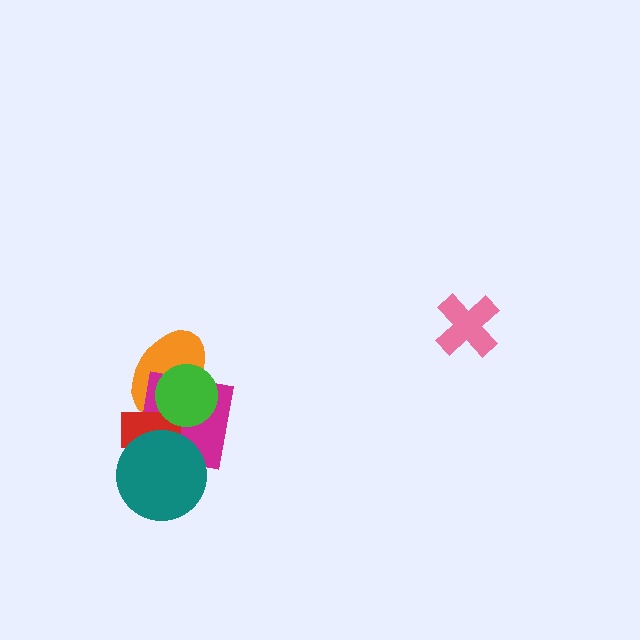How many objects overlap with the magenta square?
4 objects overlap with the magenta square.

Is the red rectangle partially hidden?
Yes, it is partially covered by another shape.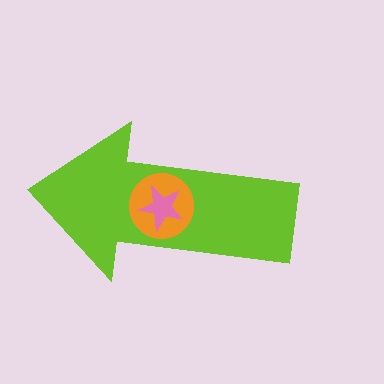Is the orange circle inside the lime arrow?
Yes.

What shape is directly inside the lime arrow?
The orange circle.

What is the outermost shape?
The lime arrow.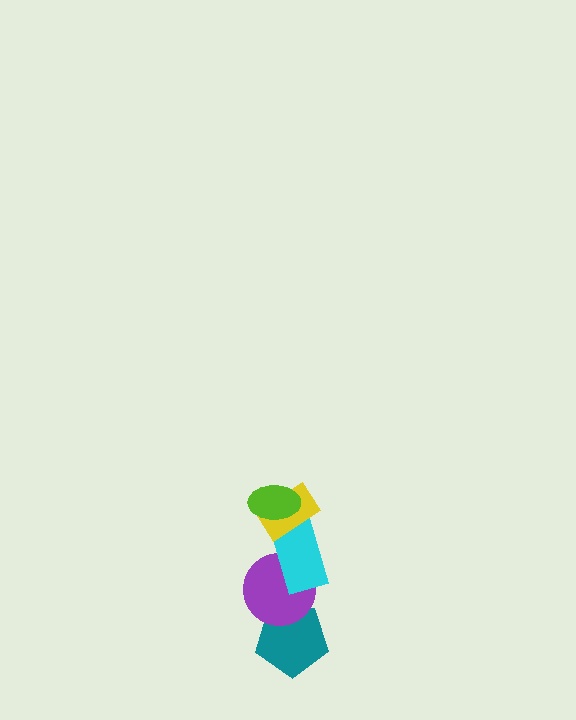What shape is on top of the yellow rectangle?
The lime ellipse is on top of the yellow rectangle.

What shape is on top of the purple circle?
The cyan rectangle is on top of the purple circle.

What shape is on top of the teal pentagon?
The purple circle is on top of the teal pentagon.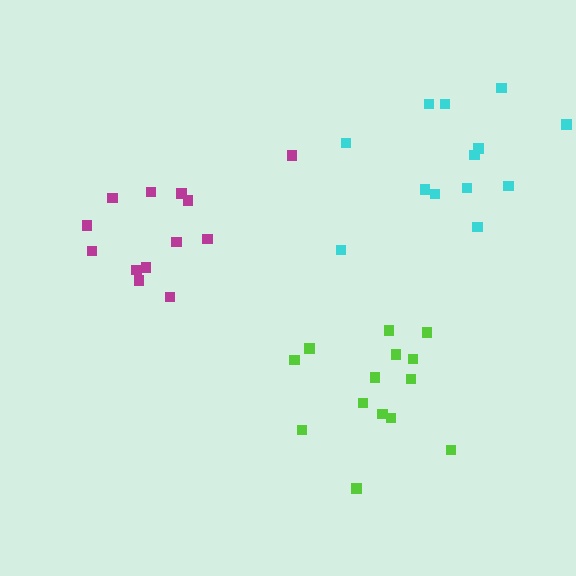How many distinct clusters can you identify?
There are 3 distinct clusters.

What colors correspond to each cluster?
The clusters are colored: magenta, lime, cyan.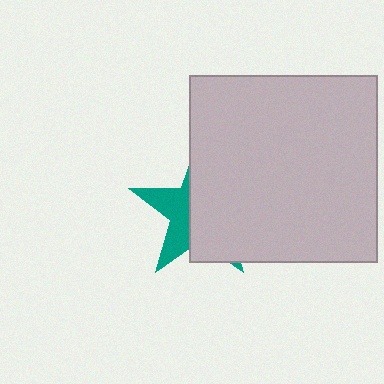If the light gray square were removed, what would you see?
You would see the complete teal star.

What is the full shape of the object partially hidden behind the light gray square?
The partially hidden object is a teal star.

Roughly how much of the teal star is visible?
A small part of it is visible (roughly 37%).